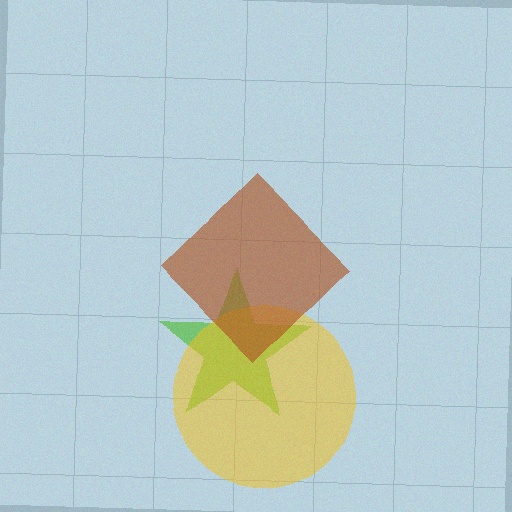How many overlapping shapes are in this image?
There are 3 overlapping shapes in the image.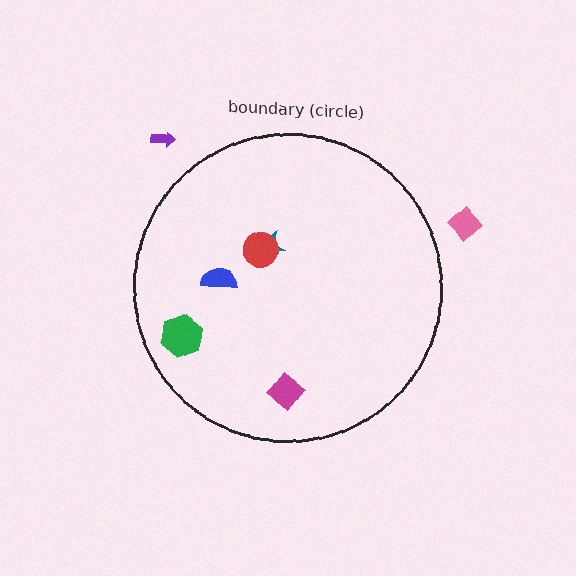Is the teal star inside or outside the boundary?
Inside.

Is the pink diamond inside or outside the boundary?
Outside.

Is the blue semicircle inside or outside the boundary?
Inside.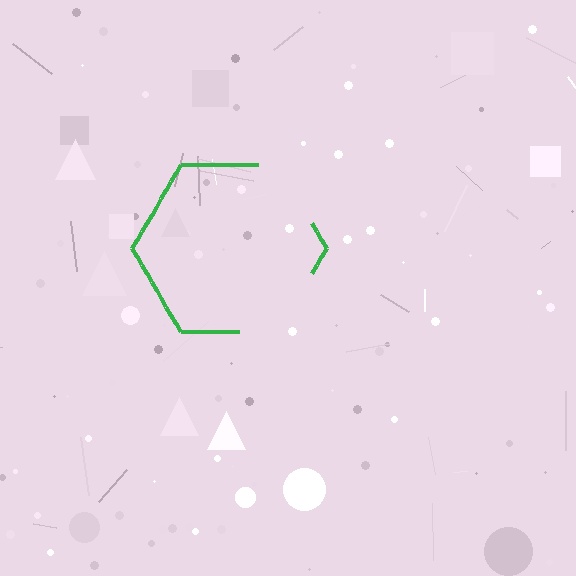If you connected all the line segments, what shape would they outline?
They would outline a hexagon.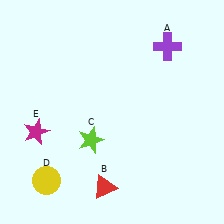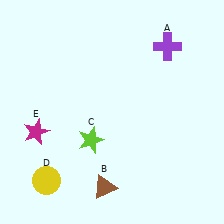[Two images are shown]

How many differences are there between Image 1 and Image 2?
There is 1 difference between the two images.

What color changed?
The triangle (B) changed from red in Image 1 to brown in Image 2.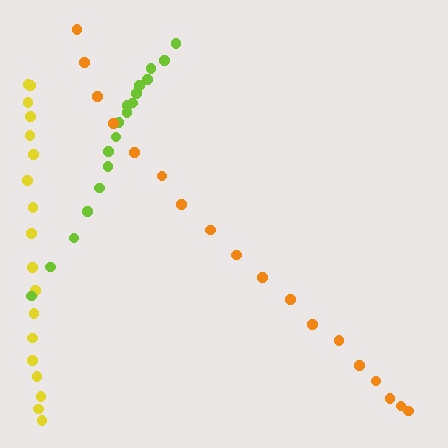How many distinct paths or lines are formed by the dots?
There are 3 distinct paths.